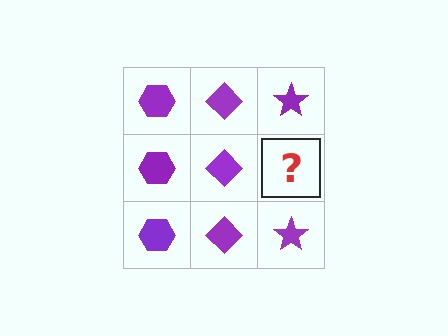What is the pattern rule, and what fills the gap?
The rule is that each column has a consistent shape. The gap should be filled with a purple star.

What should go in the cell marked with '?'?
The missing cell should contain a purple star.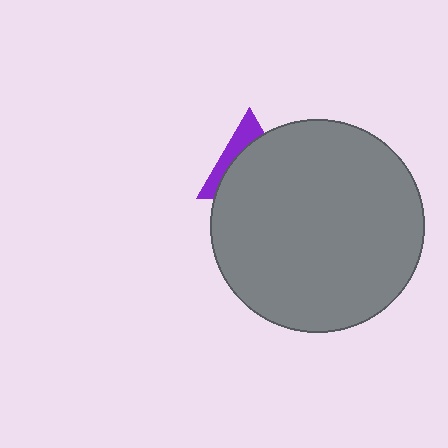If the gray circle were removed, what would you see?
You would see the complete purple triangle.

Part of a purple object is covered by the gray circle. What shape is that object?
It is a triangle.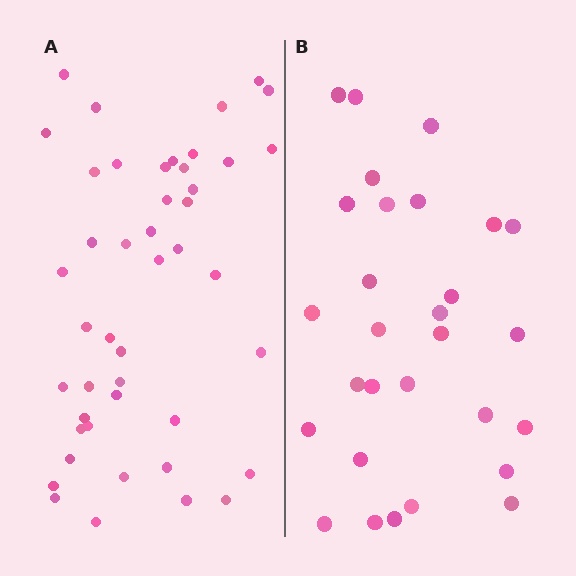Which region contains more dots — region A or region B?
Region A (the left region) has more dots.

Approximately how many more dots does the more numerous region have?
Region A has approximately 15 more dots than region B.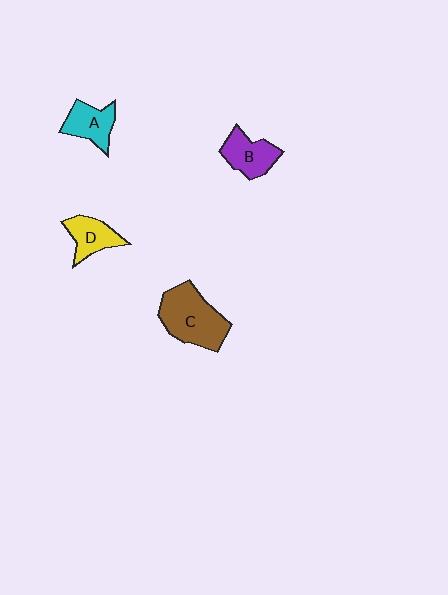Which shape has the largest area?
Shape C (brown).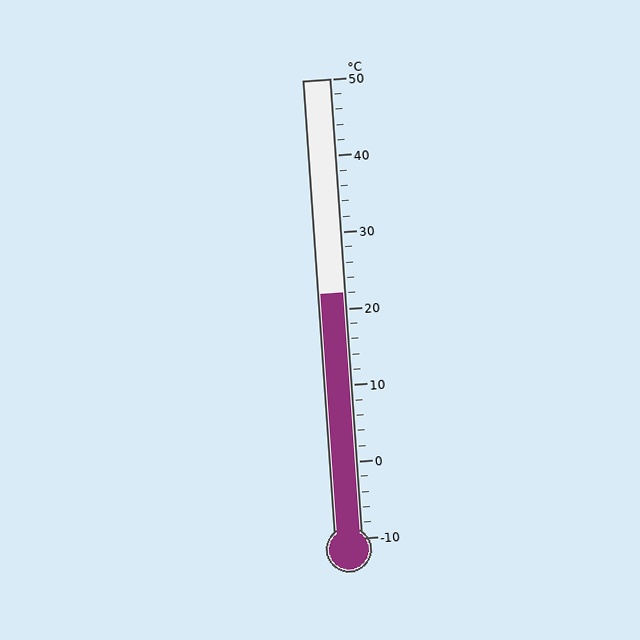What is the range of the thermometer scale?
The thermometer scale ranges from -10°C to 50°C.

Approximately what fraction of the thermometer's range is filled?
The thermometer is filled to approximately 55% of its range.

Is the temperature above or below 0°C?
The temperature is above 0°C.